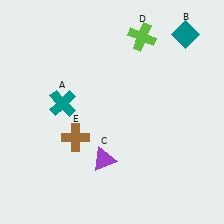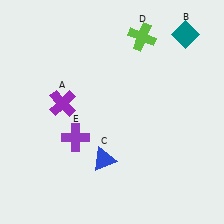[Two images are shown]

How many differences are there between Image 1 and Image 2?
There are 3 differences between the two images.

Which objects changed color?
A changed from teal to purple. C changed from purple to blue. E changed from brown to purple.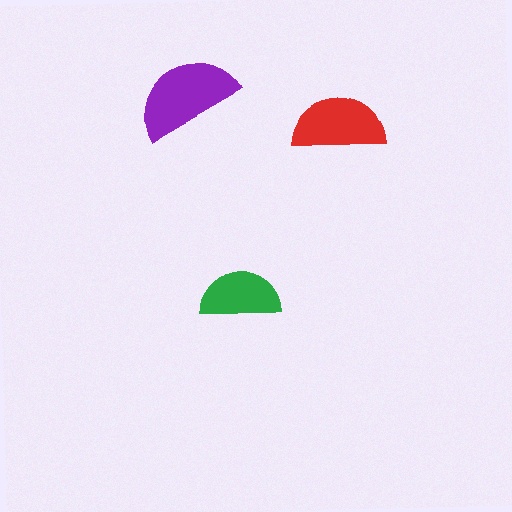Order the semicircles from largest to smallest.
the purple one, the red one, the green one.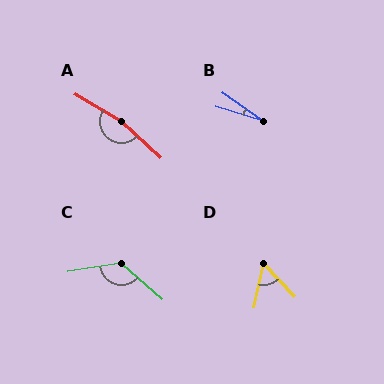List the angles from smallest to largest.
B (18°), D (55°), C (130°), A (168°).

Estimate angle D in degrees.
Approximately 55 degrees.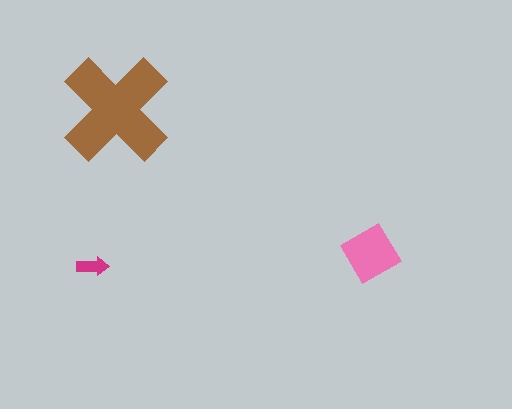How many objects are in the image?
There are 3 objects in the image.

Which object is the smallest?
The magenta arrow.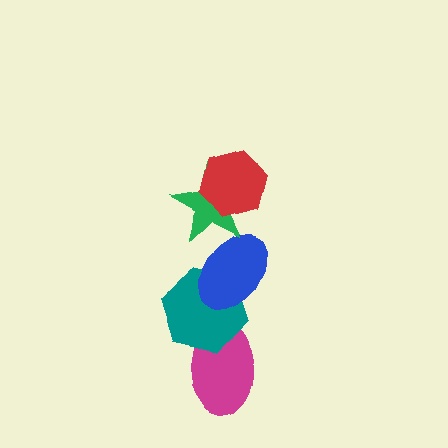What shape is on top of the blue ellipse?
The green star is on top of the blue ellipse.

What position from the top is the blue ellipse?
The blue ellipse is 3rd from the top.